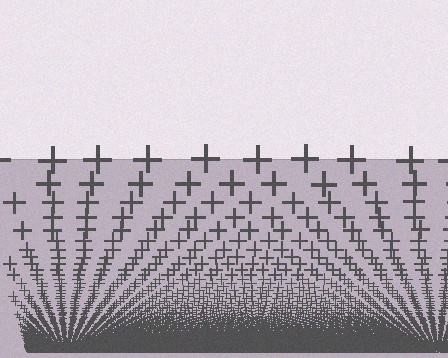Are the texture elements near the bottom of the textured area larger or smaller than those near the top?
Smaller. The gradient is inverted — elements near the bottom are smaller and denser.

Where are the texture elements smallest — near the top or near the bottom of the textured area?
Near the bottom.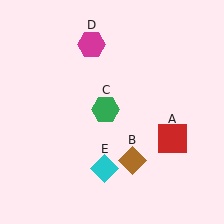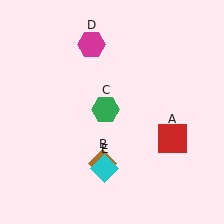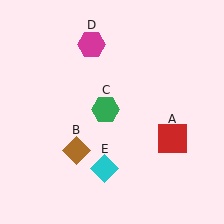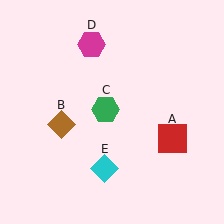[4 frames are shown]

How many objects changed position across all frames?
1 object changed position: brown diamond (object B).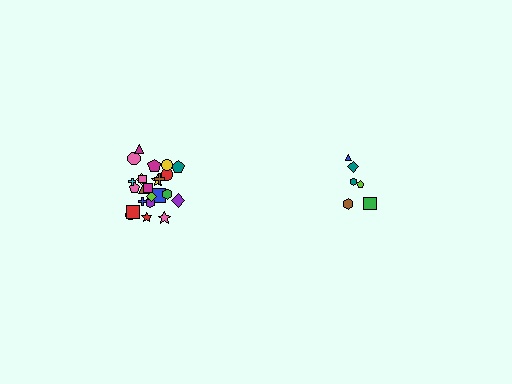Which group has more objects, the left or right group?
The left group.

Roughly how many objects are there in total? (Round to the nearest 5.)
Roughly 30 objects in total.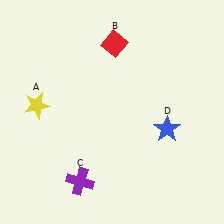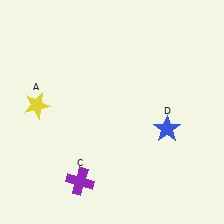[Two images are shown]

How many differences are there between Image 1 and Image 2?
There is 1 difference between the two images.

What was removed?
The red diamond (B) was removed in Image 2.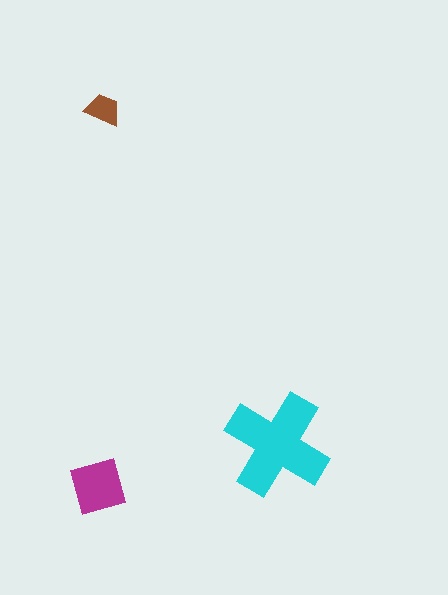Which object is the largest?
The cyan cross.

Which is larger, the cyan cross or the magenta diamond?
The cyan cross.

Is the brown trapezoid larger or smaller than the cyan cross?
Smaller.